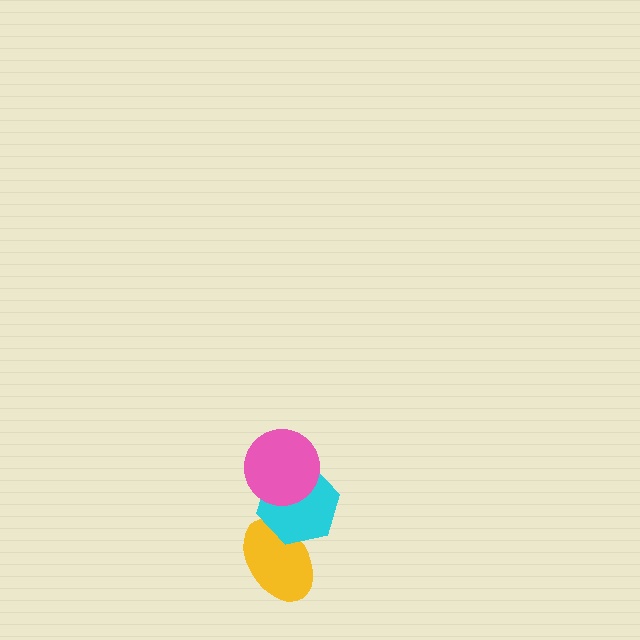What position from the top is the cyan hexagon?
The cyan hexagon is 2nd from the top.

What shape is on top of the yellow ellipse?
The cyan hexagon is on top of the yellow ellipse.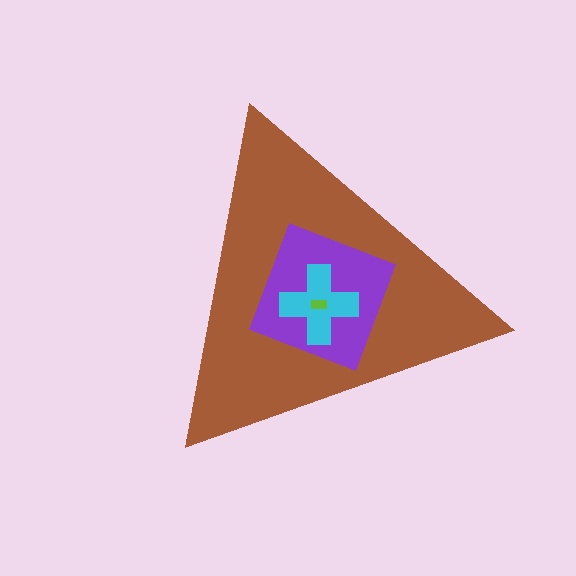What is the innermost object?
The lime rectangle.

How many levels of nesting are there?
4.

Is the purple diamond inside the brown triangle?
Yes.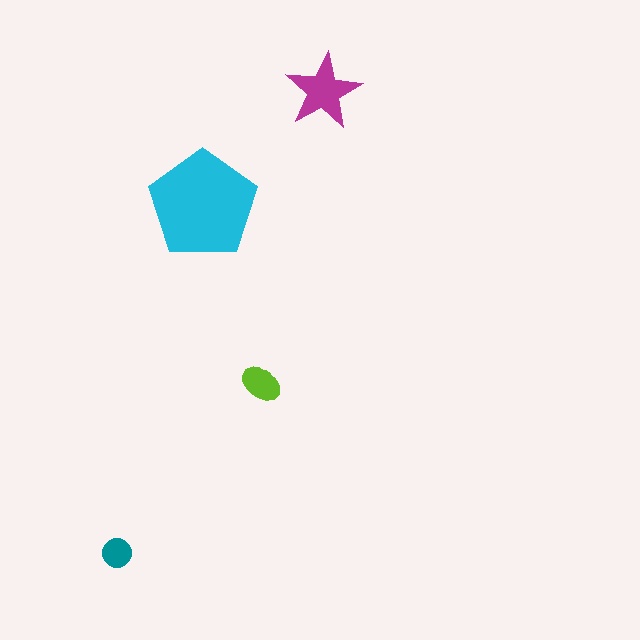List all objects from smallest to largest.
The teal circle, the lime ellipse, the magenta star, the cyan pentagon.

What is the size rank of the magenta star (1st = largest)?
2nd.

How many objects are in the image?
There are 4 objects in the image.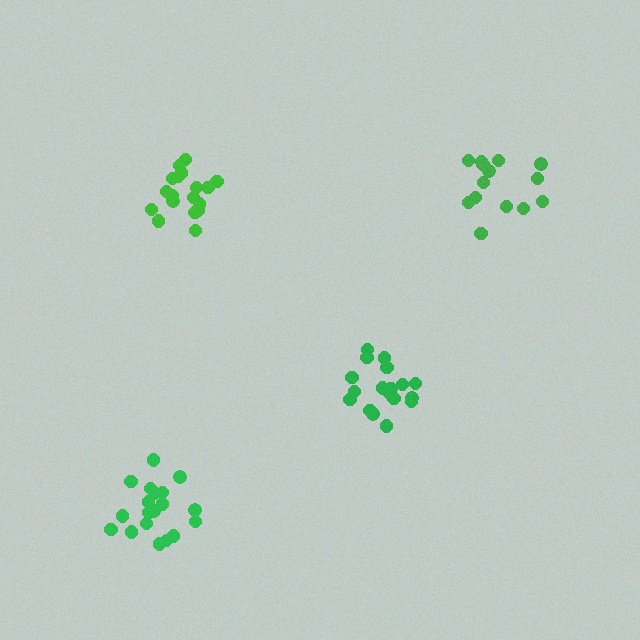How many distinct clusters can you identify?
There are 4 distinct clusters.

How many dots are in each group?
Group 1: 18 dots, Group 2: 14 dots, Group 3: 19 dots, Group 4: 20 dots (71 total).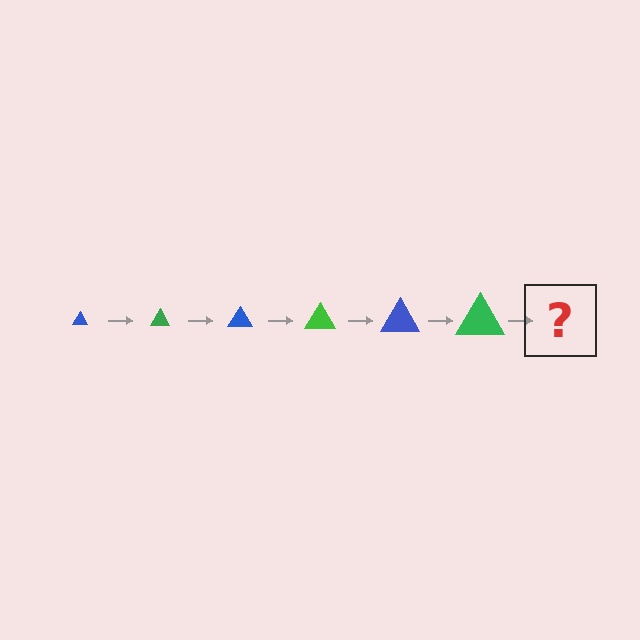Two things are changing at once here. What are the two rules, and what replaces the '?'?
The two rules are that the triangle grows larger each step and the color cycles through blue and green. The '?' should be a blue triangle, larger than the previous one.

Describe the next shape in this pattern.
It should be a blue triangle, larger than the previous one.